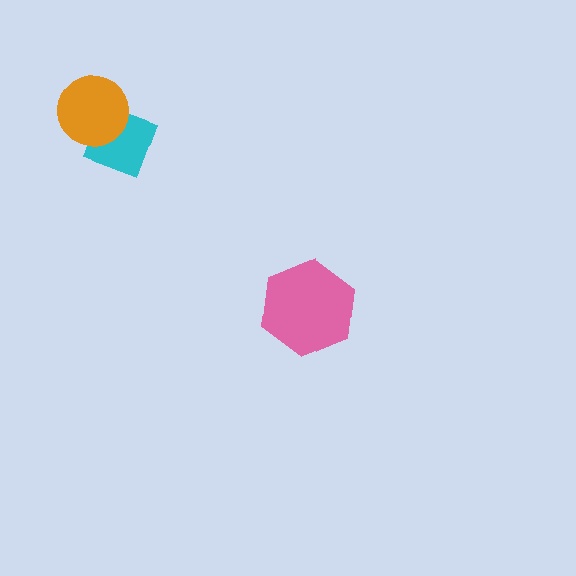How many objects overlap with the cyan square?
1 object overlaps with the cyan square.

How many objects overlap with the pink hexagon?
0 objects overlap with the pink hexagon.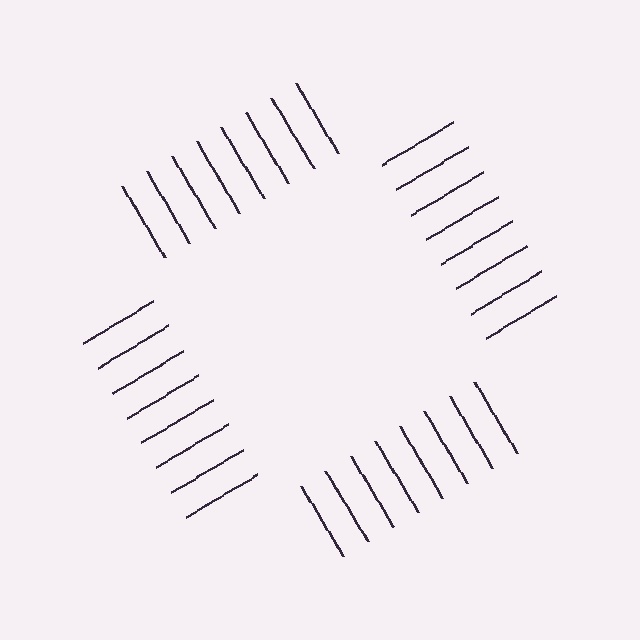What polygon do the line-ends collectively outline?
An illusory square — the line segments terminate on its edges but no continuous stroke is drawn.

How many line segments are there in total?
32 — 8 along each of the 4 edges.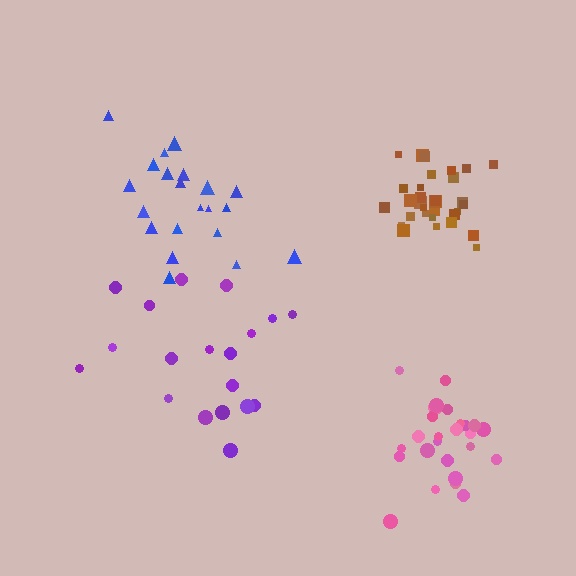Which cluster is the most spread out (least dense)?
Purple.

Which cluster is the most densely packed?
Brown.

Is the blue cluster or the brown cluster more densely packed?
Brown.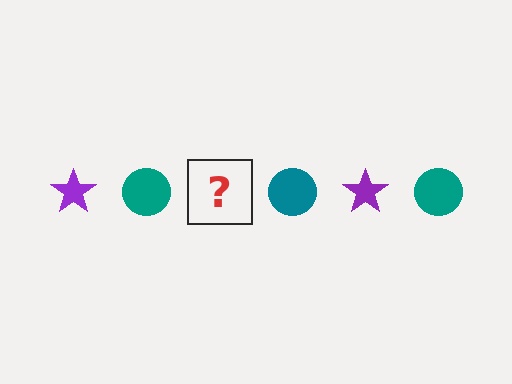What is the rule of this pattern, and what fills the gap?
The rule is that the pattern alternates between purple star and teal circle. The gap should be filled with a purple star.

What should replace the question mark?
The question mark should be replaced with a purple star.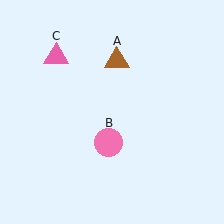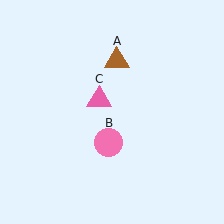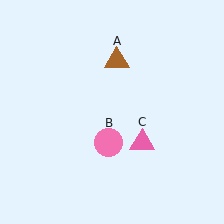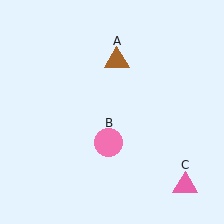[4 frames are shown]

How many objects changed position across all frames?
1 object changed position: pink triangle (object C).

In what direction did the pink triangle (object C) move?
The pink triangle (object C) moved down and to the right.